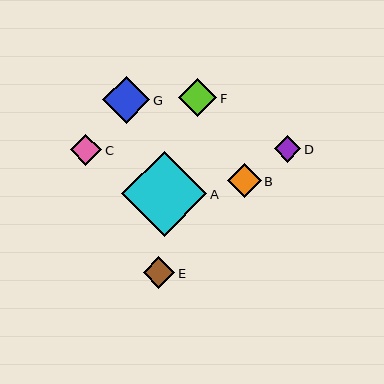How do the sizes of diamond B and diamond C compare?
Diamond B and diamond C are approximately the same size.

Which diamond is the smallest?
Diamond D is the smallest with a size of approximately 26 pixels.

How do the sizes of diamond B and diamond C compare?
Diamond B and diamond C are approximately the same size.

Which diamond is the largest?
Diamond A is the largest with a size of approximately 85 pixels.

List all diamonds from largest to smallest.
From largest to smallest: A, G, F, B, E, C, D.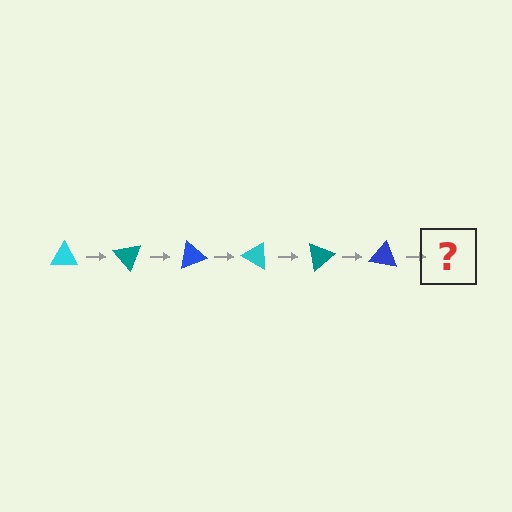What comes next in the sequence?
The next element should be a cyan triangle, rotated 300 degrees from the start.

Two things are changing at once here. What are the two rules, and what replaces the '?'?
The two rules are that it rotates 50 degrees each step and the color cycles through cyan, teal, and blue. The '?' should be a cyan triangle, rotated 300 degrees from the start.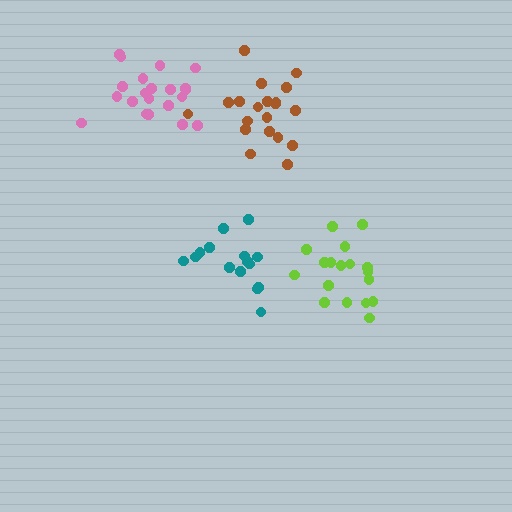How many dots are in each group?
Group 1: 19 dots, Group 2: 21 dots, Group 3: 15 dots, Group 4: 20 dots (75 total).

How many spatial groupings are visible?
There are 4 spatial groupings.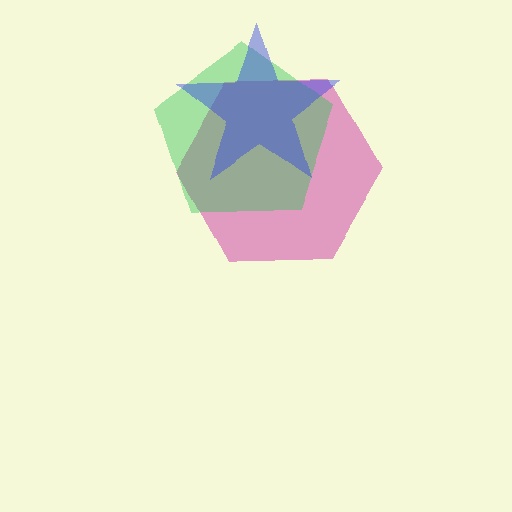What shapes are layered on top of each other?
The layered shapes are: a magenta hexagon, a green pentagon, a blue star.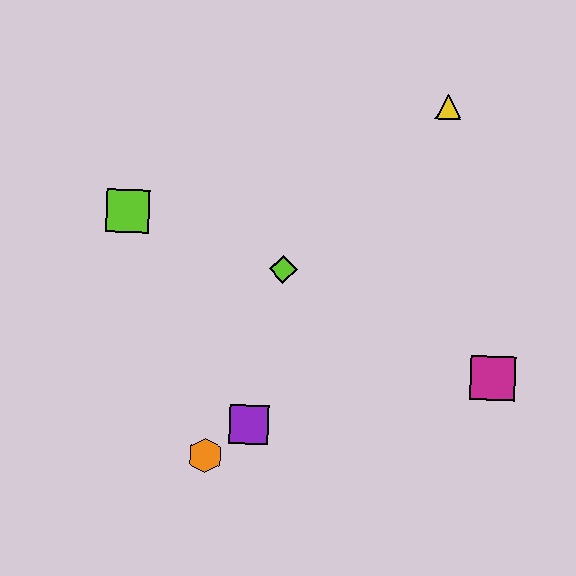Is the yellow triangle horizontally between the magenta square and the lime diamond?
Yes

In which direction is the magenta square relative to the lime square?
The magenta square is to the right of the lime square.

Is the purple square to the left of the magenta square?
Yes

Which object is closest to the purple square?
The orange hexagon is closest to the purple square.